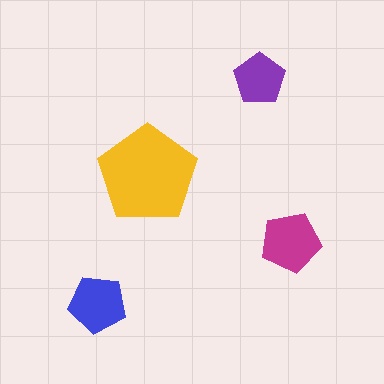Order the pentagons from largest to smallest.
the yellow one, the magenta one, the blue one, the purple one.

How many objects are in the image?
There are 4 objects in the image.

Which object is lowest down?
The blue pentagon is bottommost.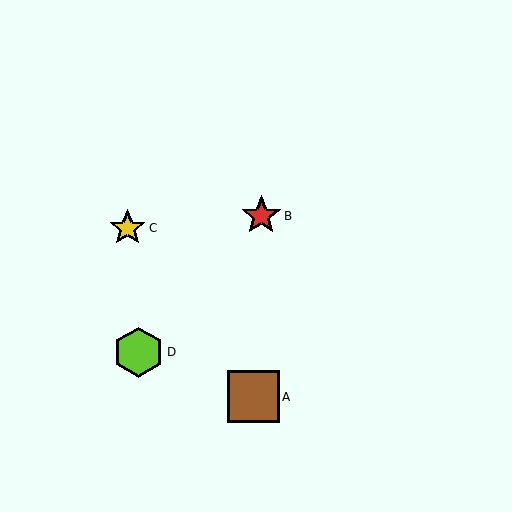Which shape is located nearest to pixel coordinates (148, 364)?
The lime hexagon (labeled D) at (138, 352) is nearest to that location.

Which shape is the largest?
The brown square (labeled A) is the largest.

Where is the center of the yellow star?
The center of the yellow star is at (127, 228).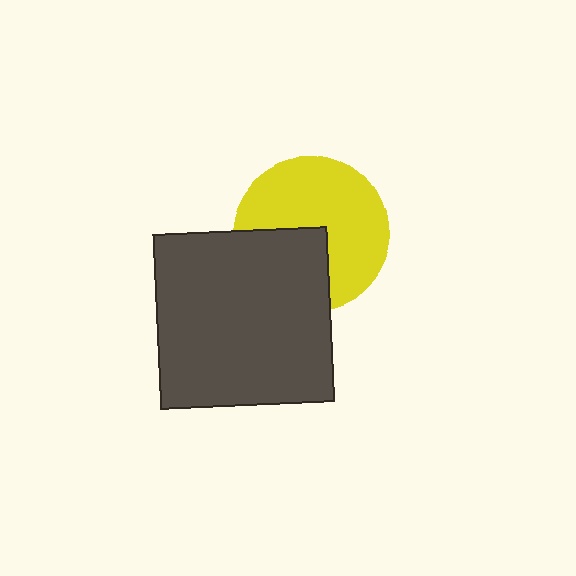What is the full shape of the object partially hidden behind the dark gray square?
The partially hidden object is a yellow circle.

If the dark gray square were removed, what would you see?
You would see the complete yellow circle.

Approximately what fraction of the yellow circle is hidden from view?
Roughly 35% of the yellow circle is hidden behind the dark gray square.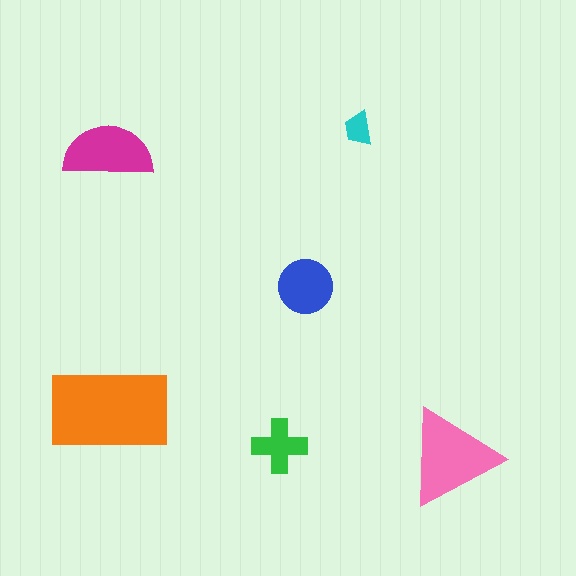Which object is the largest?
The orange rectangle.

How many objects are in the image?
There are 6 objects in the image.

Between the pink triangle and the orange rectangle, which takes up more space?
The orange rectangle.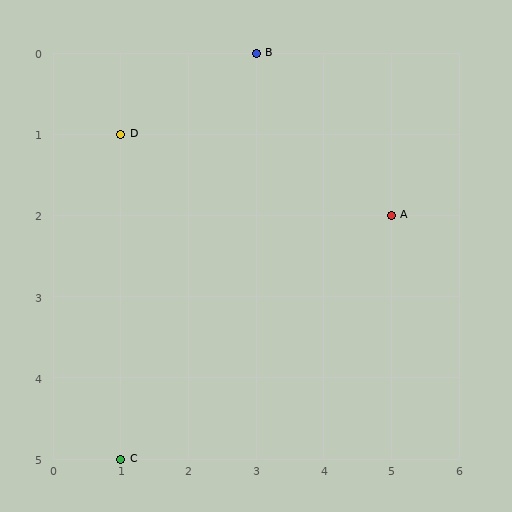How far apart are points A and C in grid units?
Points A and C are 4 columns and 3 rows apart (about 5.0 grid units diagonally).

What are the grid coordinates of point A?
Point A is at grid coordinates (5, 2).